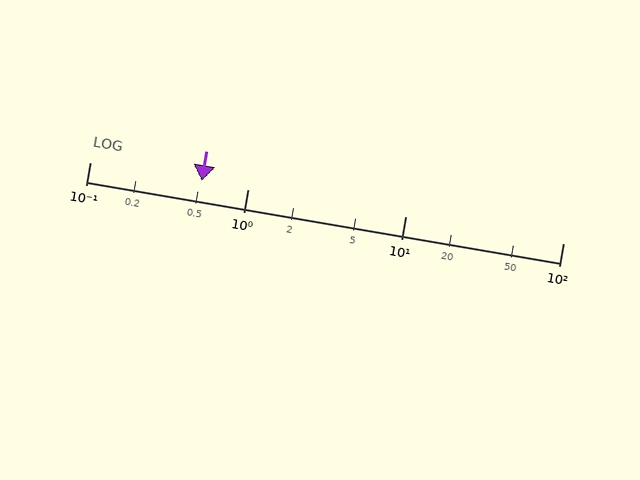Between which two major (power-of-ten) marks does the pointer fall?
The pointer is between 0.1 and 1.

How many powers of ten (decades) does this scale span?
The scale spans 3 decades, from 0.1 to 100.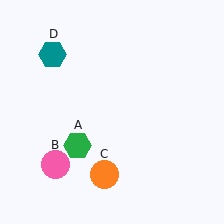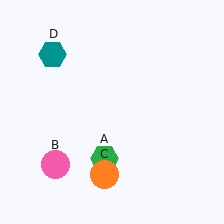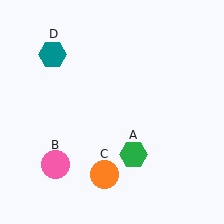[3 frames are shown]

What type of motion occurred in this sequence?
The green hexagon (object A) rotated counterclockwise around the center of the scene.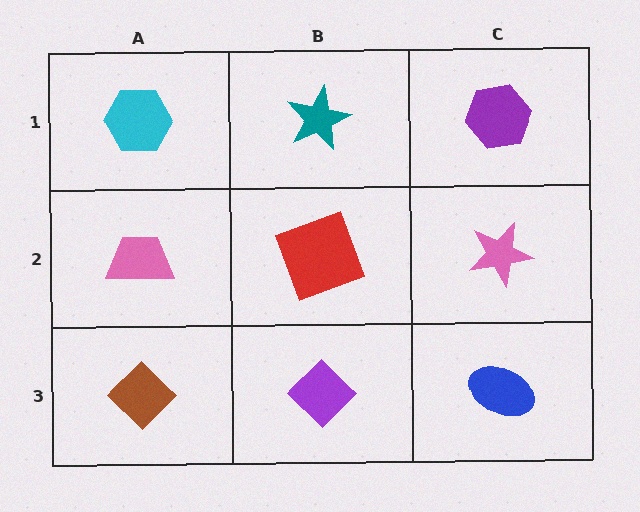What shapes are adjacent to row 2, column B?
A teal star (row 1, column B), a purple diamond (row 3, column B), a pink trapezoid (row 2, column A), a pink star (row 2, column C).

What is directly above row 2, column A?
A cyan hexagon.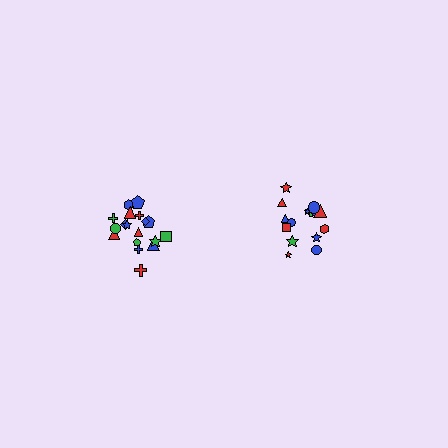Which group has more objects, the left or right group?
The left group.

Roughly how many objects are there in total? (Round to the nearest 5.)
Roughly 35 objects in total.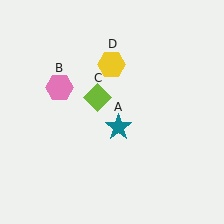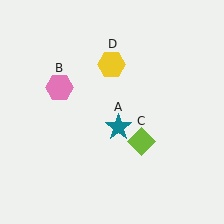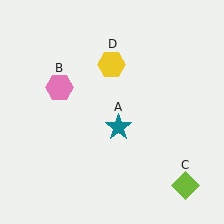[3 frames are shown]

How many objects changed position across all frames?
1 object changed position: lime diamond (object C).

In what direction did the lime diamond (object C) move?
The lime diamond (object C) moved down and to the right.